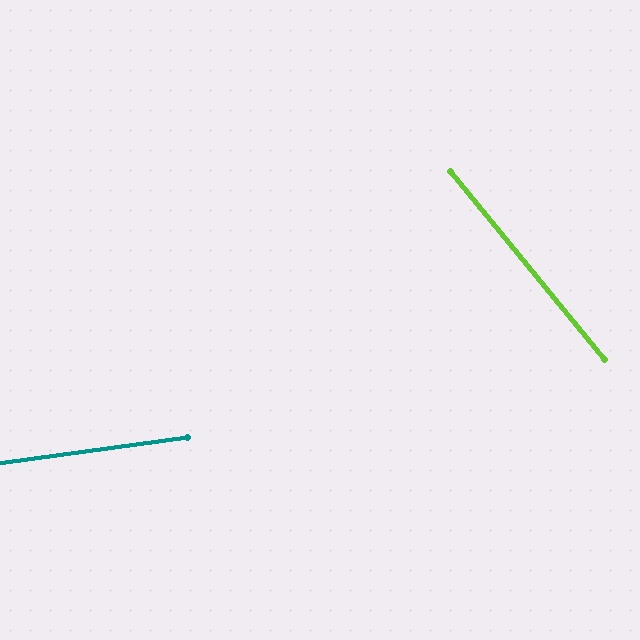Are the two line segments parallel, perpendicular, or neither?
Neither parallel nor perpendicular — they differ by about 59°.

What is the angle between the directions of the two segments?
Approximately 59 degrees.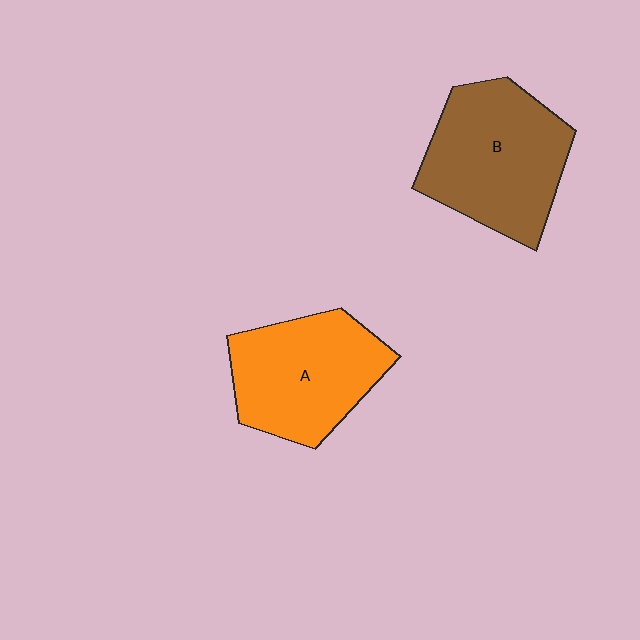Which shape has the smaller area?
Shape A (orange).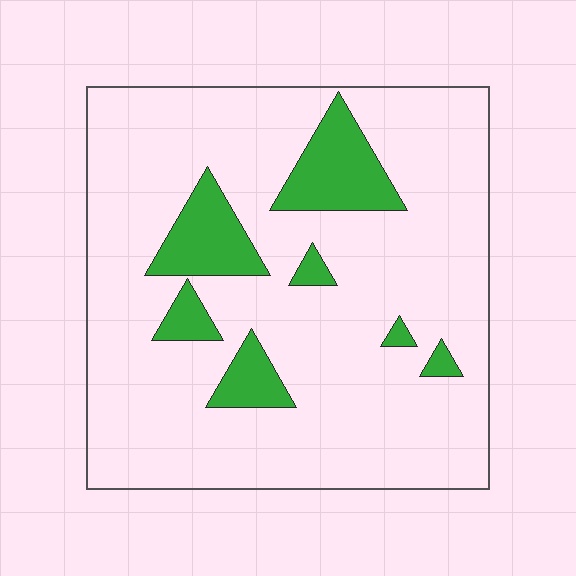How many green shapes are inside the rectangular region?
7.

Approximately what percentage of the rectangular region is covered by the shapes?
Approximately 15%.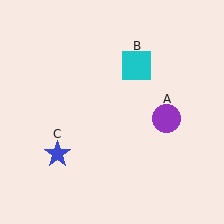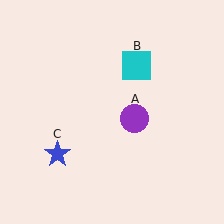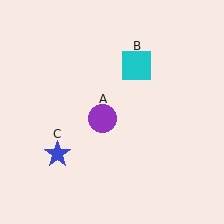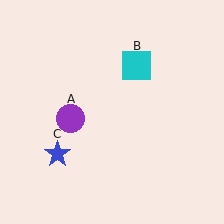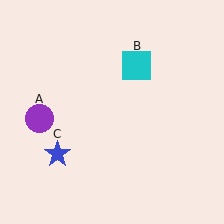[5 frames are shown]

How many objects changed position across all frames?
1 object changed position: purple circle (object A).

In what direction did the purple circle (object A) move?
The purple circle (object A) moved left.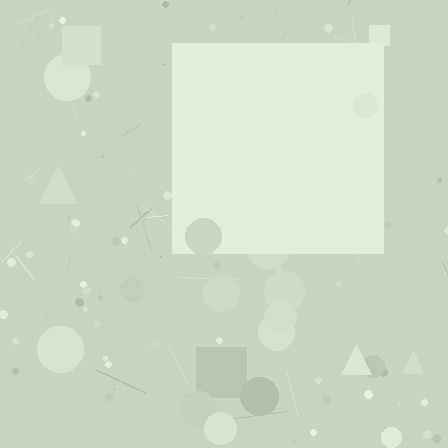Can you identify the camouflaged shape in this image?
The camouflaged shape is a square.